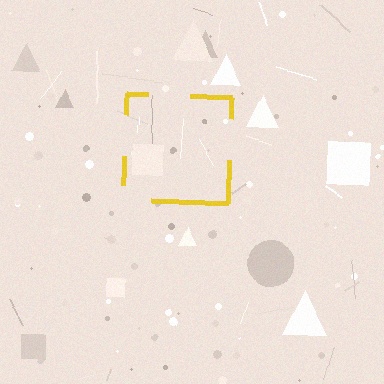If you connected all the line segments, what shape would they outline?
They would outline a square.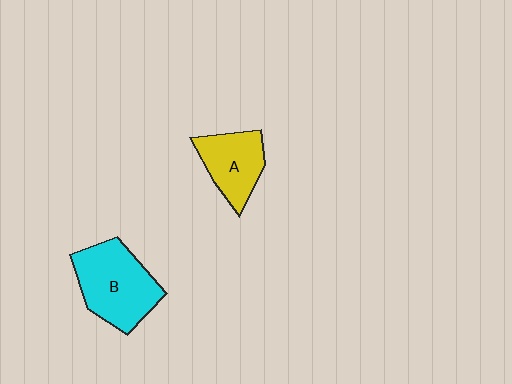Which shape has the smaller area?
Shape A (yellow).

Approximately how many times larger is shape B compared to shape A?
Approximately 1.5 times.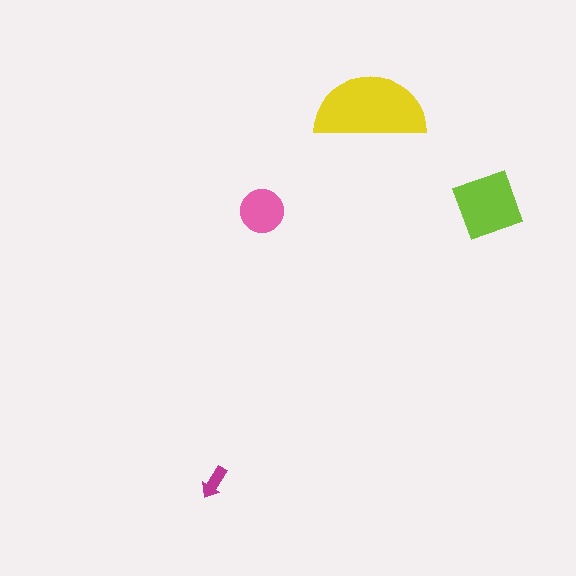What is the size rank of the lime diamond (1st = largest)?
2nd.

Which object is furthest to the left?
The magenta arrow is leftmost.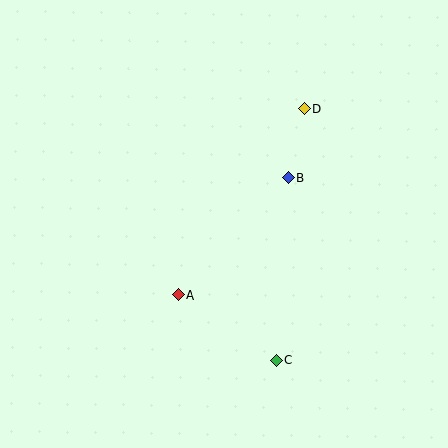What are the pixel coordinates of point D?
Point D is at (304, 109).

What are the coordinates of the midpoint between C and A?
The midpoint between C and A is at (227, 327).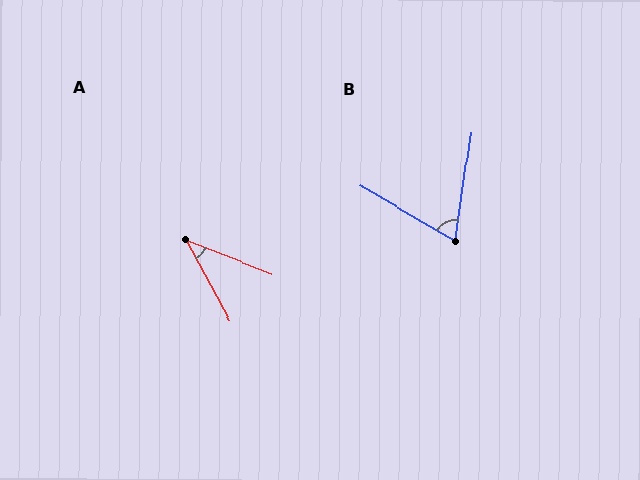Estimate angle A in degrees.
Approximately 40 degrees.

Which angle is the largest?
B, at approximately 68 degrees.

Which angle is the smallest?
A, at approximately 40 degrees.